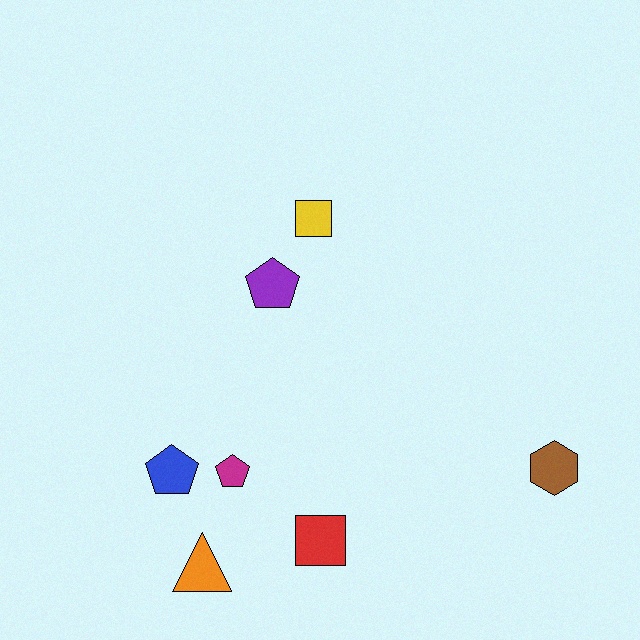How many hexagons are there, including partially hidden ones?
There is 1 hexagon.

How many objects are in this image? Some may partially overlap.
There are 7 objects.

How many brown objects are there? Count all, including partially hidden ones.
There is 1 brown object.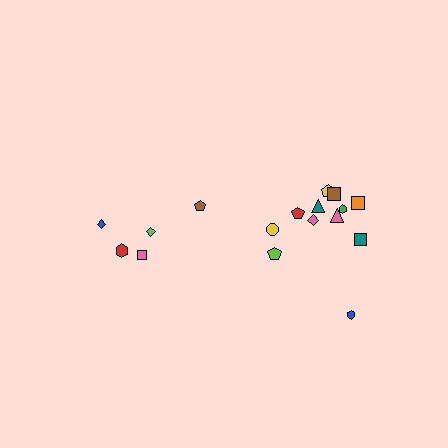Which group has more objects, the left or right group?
The right group.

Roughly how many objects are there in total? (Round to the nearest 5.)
Roughly 15 objects in total.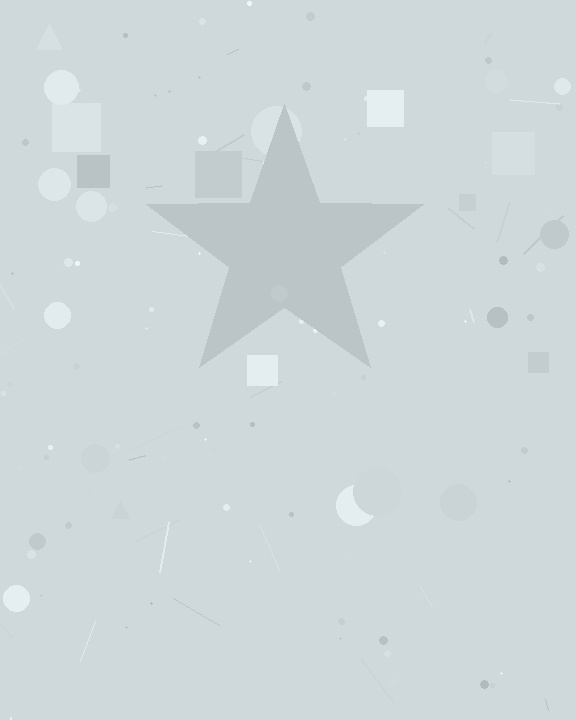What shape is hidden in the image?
A star is hidden in the image.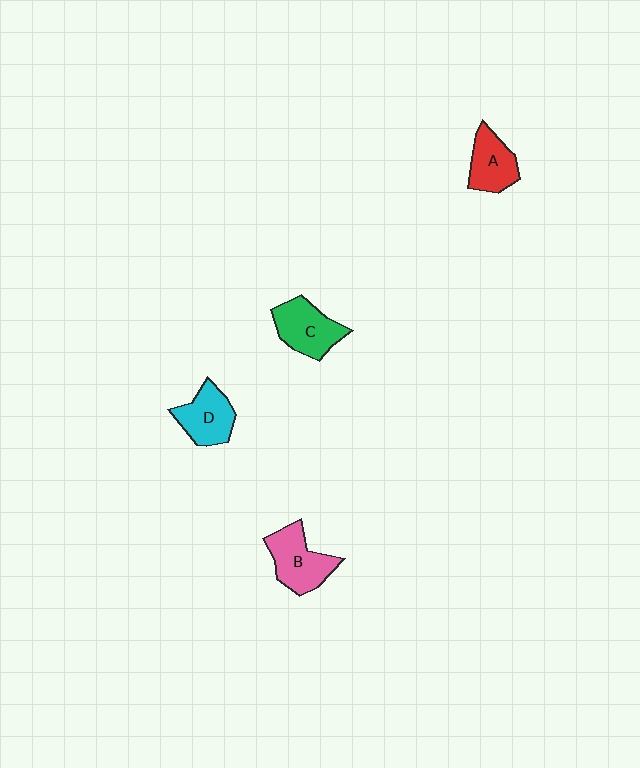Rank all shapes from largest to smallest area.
From largest to smallest: B (pink), C (green), D (cyan), A (red).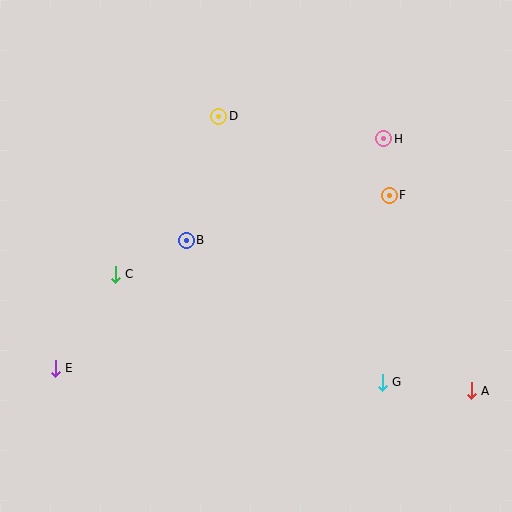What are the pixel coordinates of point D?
Point D is at (219, 116).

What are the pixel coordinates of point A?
Point A is at (471, 391).